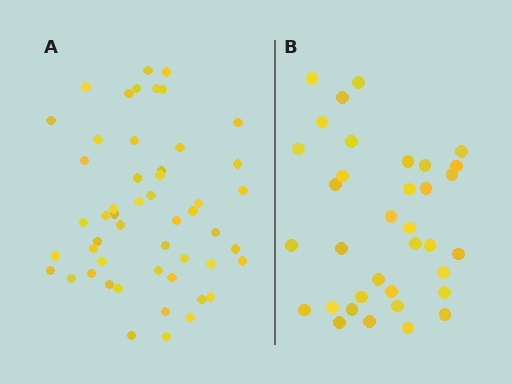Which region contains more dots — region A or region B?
Region A (the left region) has more dots.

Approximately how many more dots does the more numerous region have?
Region A has approximately 15 more dots than region B.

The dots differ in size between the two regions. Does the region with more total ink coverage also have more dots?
No. Region B has more total ink coverage because its dots are larger, but region A actually contains more individual dots. Total area can be misleading — the number of items is what matters here.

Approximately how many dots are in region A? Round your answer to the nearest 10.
About 50 dots. (The exact count is 51, which rounds to 50.)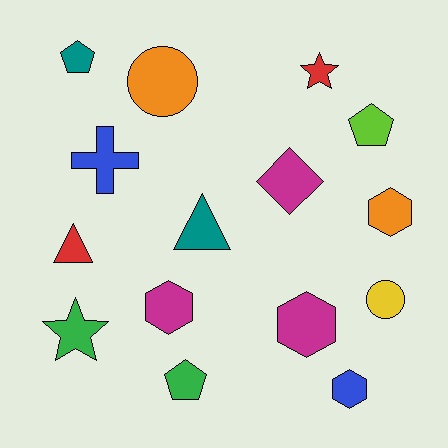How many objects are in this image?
There are 15 objects.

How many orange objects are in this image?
There are 2 orange objects.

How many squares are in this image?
There are no squares.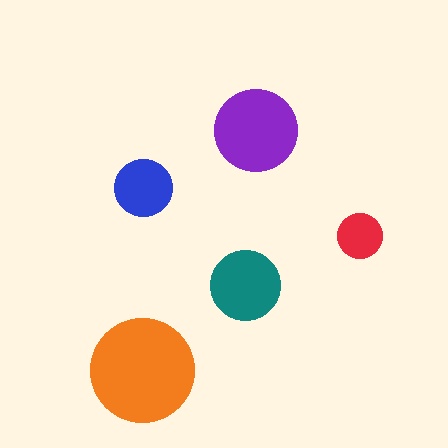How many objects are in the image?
There are 5 objects in the image.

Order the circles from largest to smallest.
the orange one, the purple one, the teal one, the blue one, the red one.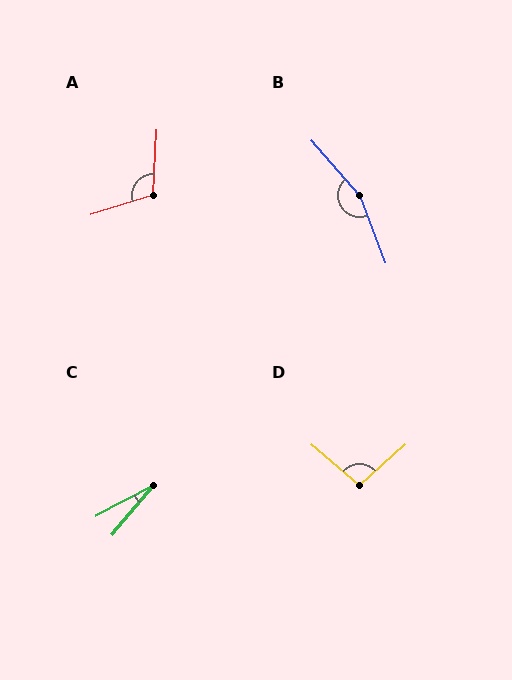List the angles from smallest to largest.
C (23°), D (97°), A (111°), B (160°).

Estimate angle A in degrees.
Approximately 111 degrees.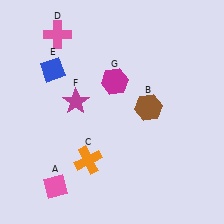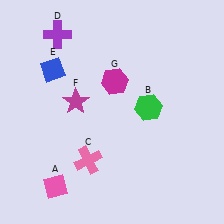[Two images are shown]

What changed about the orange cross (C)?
In Image 1, C is orange. In Image 2, it changed to pink.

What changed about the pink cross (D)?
In Image 1, D is pink. In Image 2, it changed to purple.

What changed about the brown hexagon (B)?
In Image 1, B is brown. In Image 2, it changed to green.